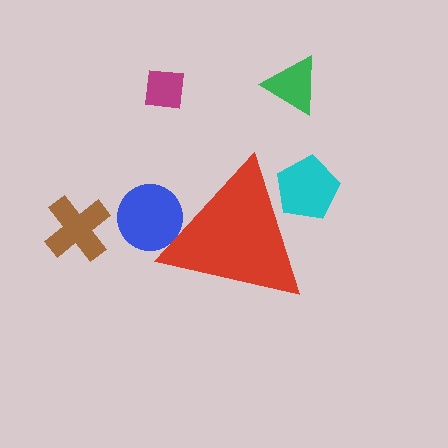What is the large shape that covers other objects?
A red triangle.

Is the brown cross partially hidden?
No, the brown cross is fully visible.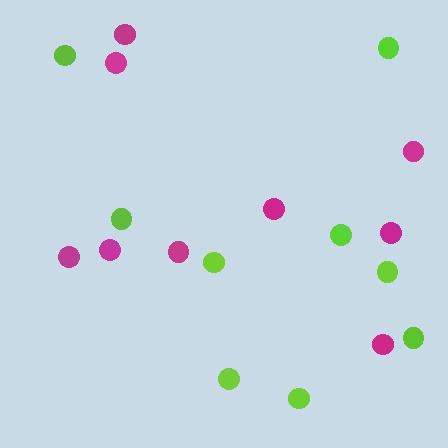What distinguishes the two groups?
There are 2 groups: one group of magenta circles (9) and one group of lime circles (9).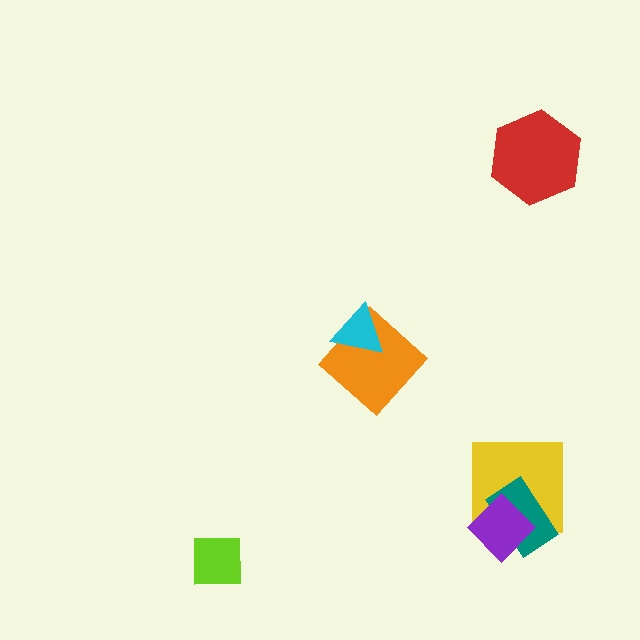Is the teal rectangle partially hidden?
Yes, it is partially covered by another shape.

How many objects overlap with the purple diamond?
2 objects overlap with the purple diamond.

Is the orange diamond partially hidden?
Yes, it is partially covered by another shape.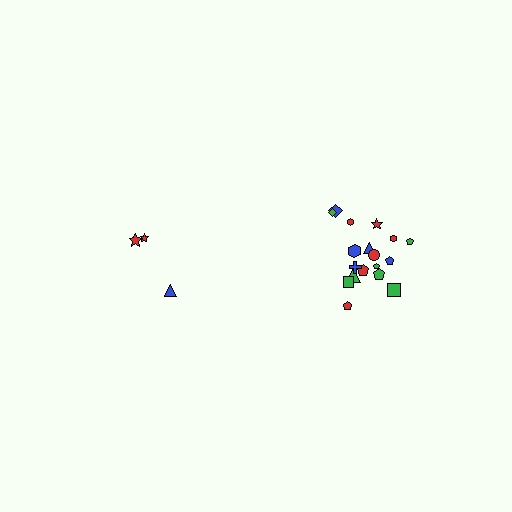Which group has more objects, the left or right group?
The right group.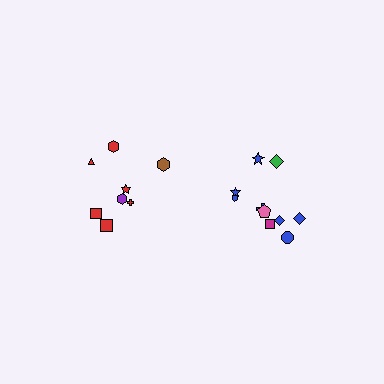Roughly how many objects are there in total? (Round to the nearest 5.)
Roughly 20 objects in total.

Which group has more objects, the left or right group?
The right group.